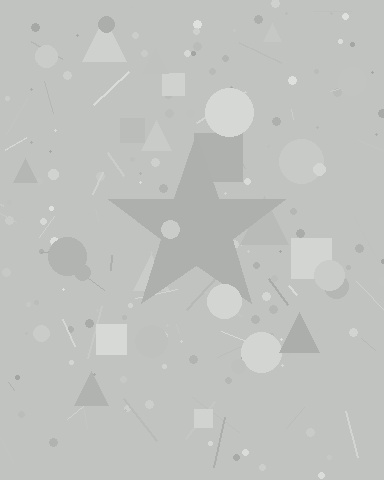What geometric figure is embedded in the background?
A star is embedded in the background.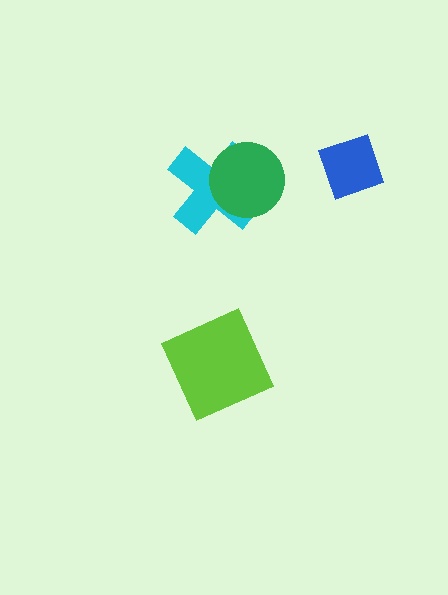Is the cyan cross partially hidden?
Yes, it is partially covered by another shape.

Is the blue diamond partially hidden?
No, no other shape covers it.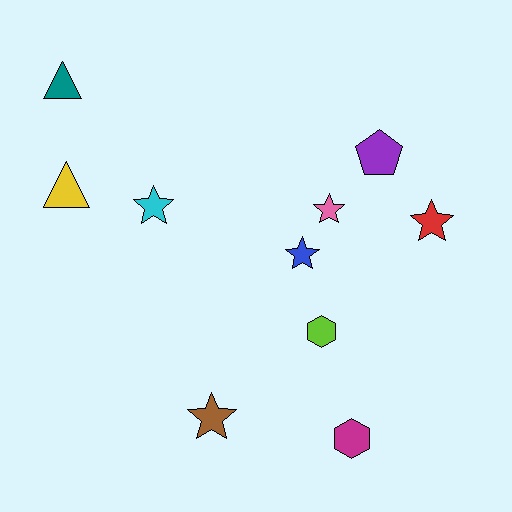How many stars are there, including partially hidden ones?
There are 5 stars.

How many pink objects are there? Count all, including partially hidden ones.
There is 1 pink object.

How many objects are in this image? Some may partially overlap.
There are 10 objects.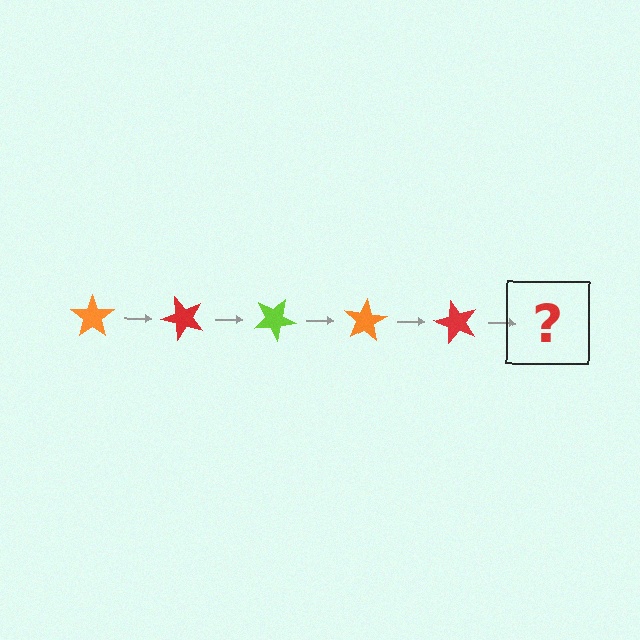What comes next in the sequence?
The next element should be a lime star, rotated 250 degrees from the start.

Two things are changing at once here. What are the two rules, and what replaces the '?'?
The two rules are that it rotates 50 degrees each step and the color cycles through orange, red, and lime. The '?' should be a lime star, rotated 250 degrees from the start.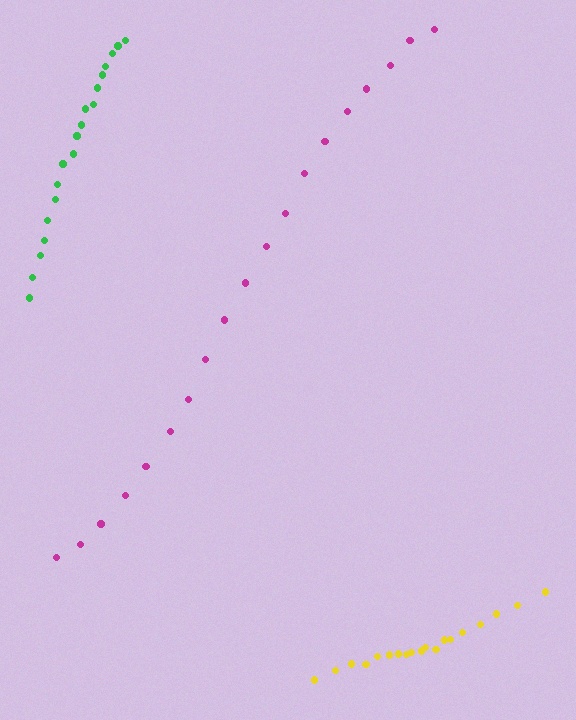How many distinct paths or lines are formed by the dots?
There are 3 distinct paths.